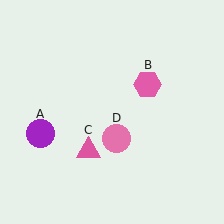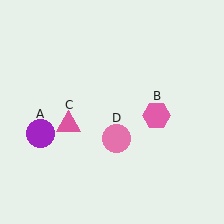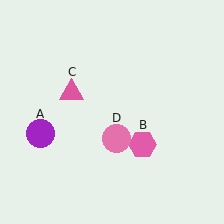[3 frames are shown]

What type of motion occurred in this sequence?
The pink hexagon (object B), pink triangle (object C) rotated clockwise around the center of the scene.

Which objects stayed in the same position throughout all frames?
Purple circle (object A) and pink circle (object D) remained stationary.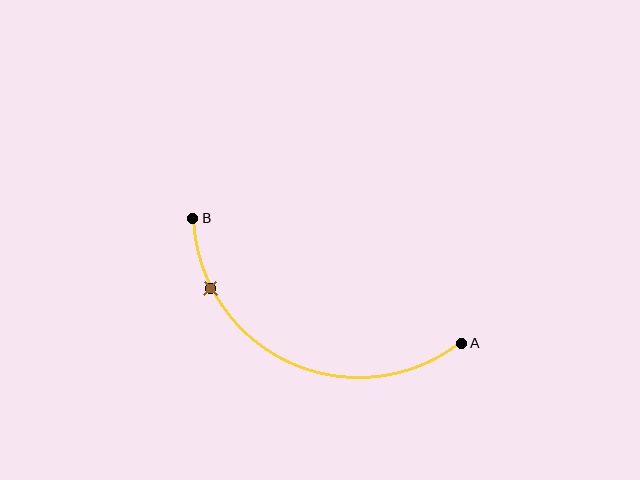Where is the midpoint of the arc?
The arc midpoint is the point on the curve farthest from the straight line joining A and B. It sits below that line.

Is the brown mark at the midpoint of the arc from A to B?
No. The brown mark lies on the arc but is closer to endpoint B. The arc midpoint would be at the point on the curve equidistant along the arc from both A and B.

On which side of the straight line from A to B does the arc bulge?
The arc bulges below the straight line connecting A and B.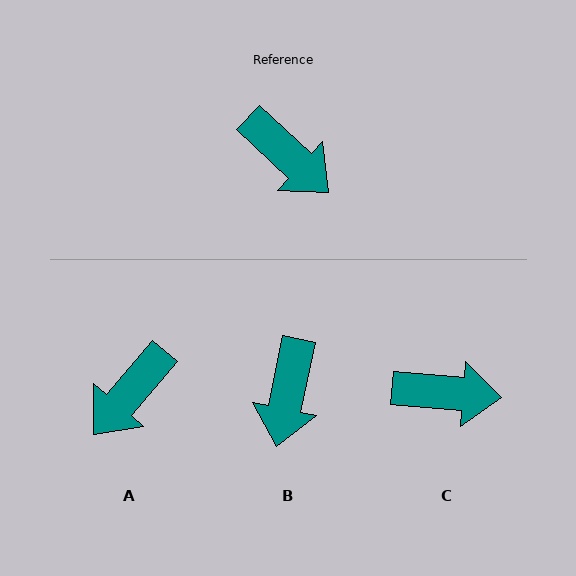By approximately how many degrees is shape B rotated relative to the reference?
Approximately 58 degrees clockwise.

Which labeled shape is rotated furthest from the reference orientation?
A, about 88 degrees away.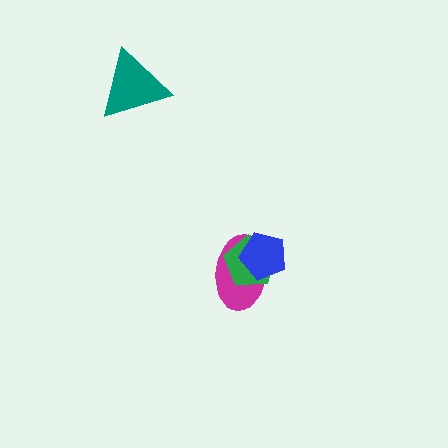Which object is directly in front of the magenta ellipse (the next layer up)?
The green pentagon is directly in front of the magenta ellipse.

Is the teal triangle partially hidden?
No, no other shape covers it.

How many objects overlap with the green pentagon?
2 objects overlap with the green pentagon.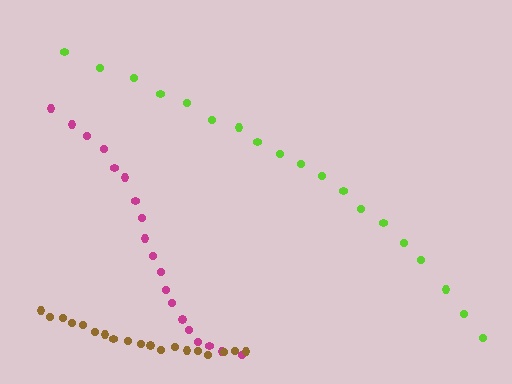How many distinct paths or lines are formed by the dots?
There are 3 distinct paths.